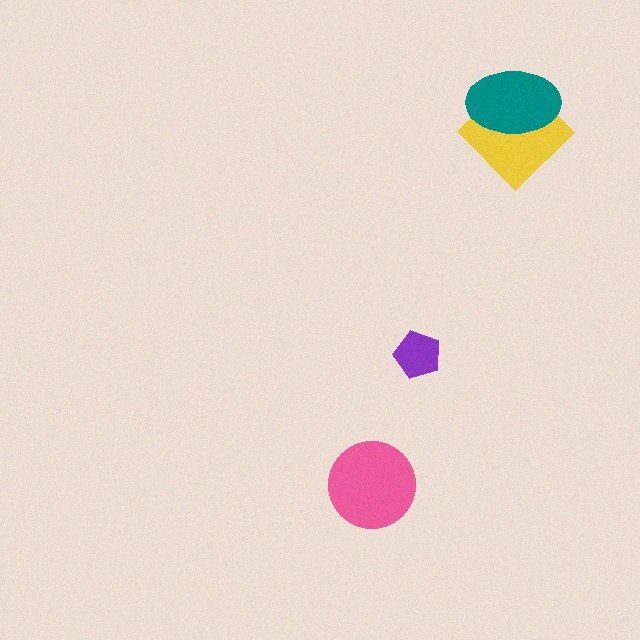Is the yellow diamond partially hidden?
Yes, it is partially covered by another shape.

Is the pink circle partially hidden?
No, no other shape covers it.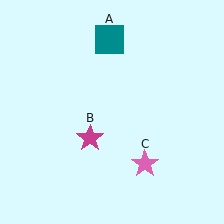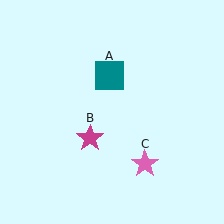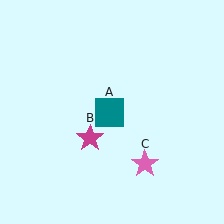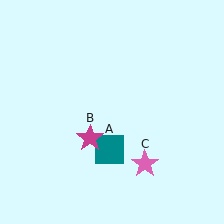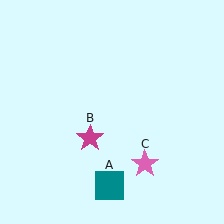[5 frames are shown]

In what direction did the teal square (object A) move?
The teal square (object A) moved down.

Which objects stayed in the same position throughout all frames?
Magenta star (object B) and pink star (object C) remained stationary.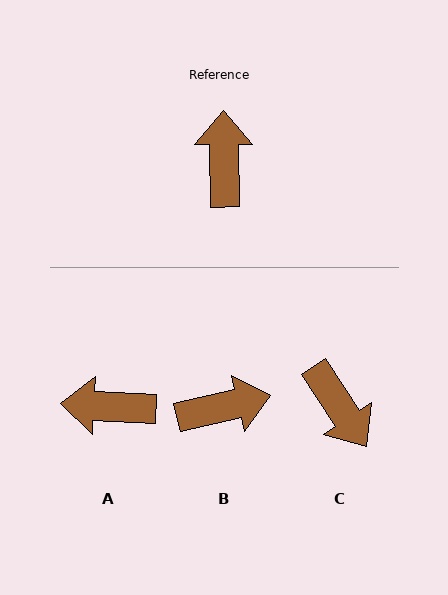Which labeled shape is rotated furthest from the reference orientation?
C, about 147 degrees away.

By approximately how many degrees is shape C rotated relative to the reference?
Approximately 147 degrees clockwise.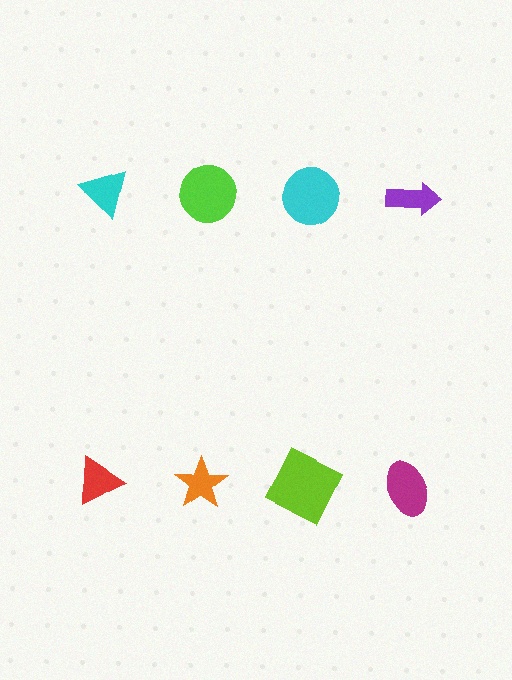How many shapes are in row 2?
4 shapes.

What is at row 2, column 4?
A magenta ellipse.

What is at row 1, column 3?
A cyan circle.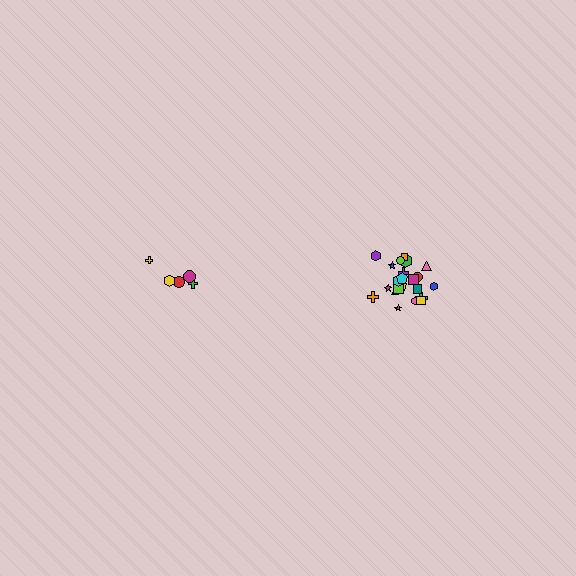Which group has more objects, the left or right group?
The right group.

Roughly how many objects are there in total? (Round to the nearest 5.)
Roughly 25 objects in total.